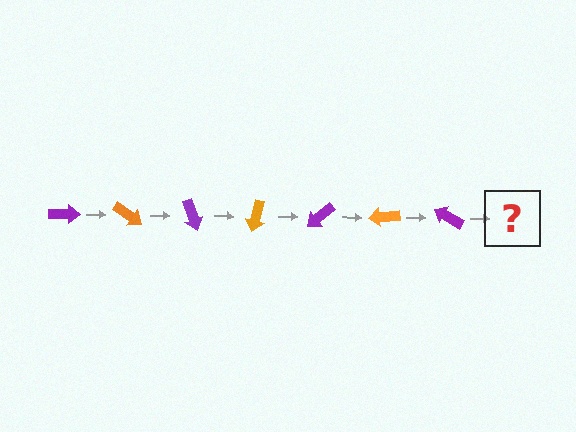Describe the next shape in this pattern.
It should be an orange arrow, rotated 245 degrees from the start.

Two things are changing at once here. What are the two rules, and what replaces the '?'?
The two rules are that it rotates 35 degrees each step and the color cycles through purple and orange. The '?' should be an orange arrow, rotated 245 degrees from the start.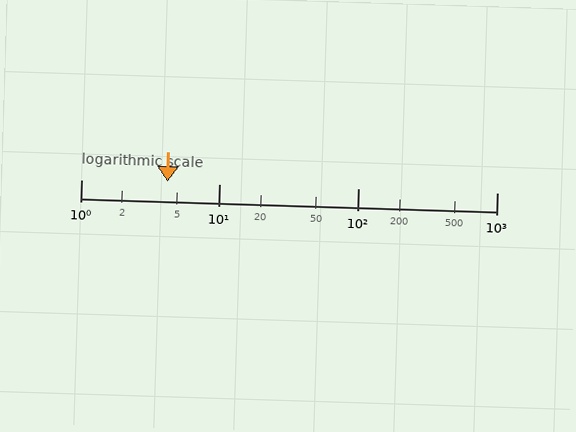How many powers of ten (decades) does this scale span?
The scale spans 3 decades, from 1 to 1000.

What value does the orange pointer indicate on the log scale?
The pointer indicates approximately 4.2.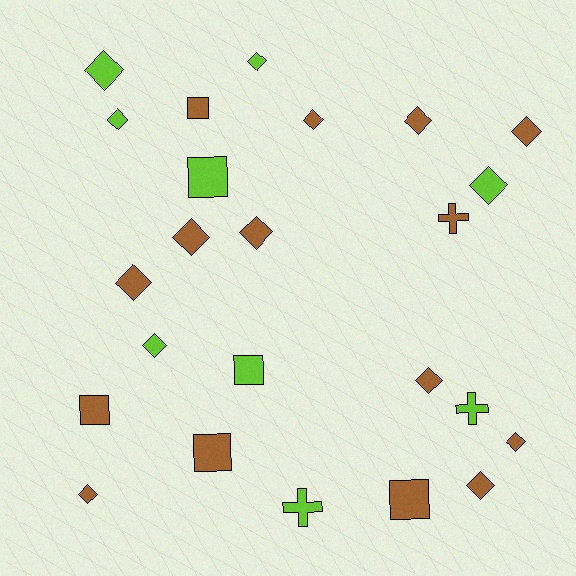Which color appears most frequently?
Brown, with 15 objects.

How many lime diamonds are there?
There are 5 lime diamonds.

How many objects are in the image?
There are 24 objects.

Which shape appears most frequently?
Diamond, with 15 objects.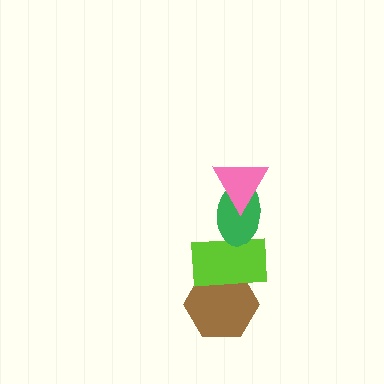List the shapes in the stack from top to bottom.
From top to bottom: the pink triangle, the green ellipse, the lime rectangle, the brown hexagon.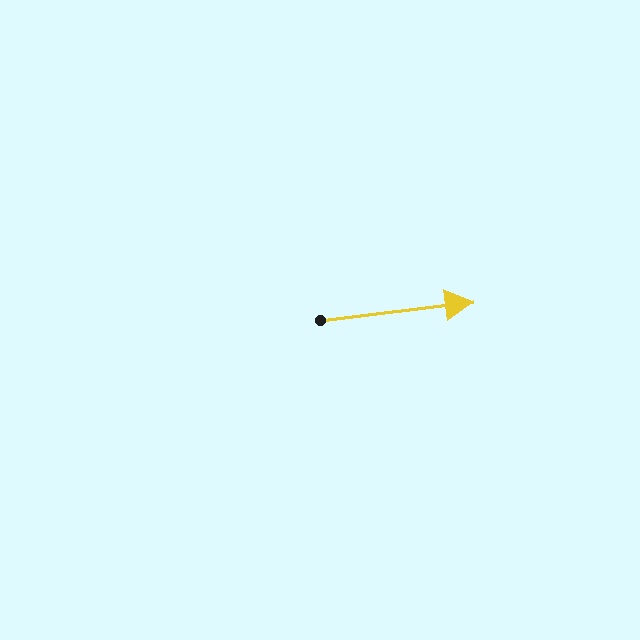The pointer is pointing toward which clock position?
Roughly 3 o'clock.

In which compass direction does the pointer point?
East.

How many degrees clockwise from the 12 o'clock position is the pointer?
Approximately 83 degrees.